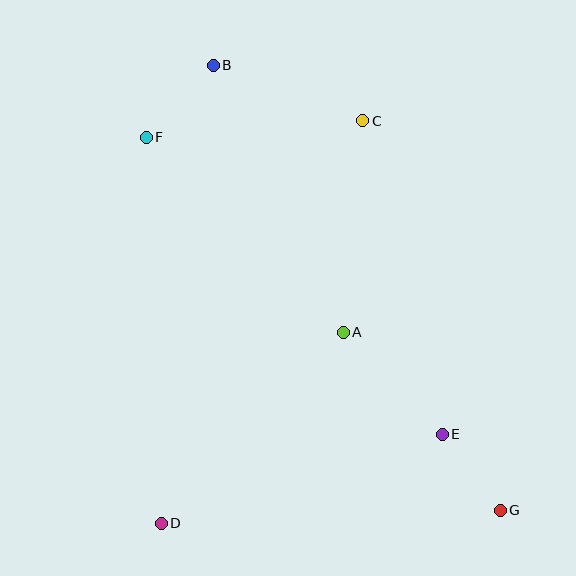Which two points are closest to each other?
Points E and G are closest to each other.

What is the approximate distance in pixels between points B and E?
The distance between B and E is approximately 434 pixels.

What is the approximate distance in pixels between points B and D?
The distance between B and D is approximately 461 pixels.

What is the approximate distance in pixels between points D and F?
The distance between D and F is approximately 386 pixels.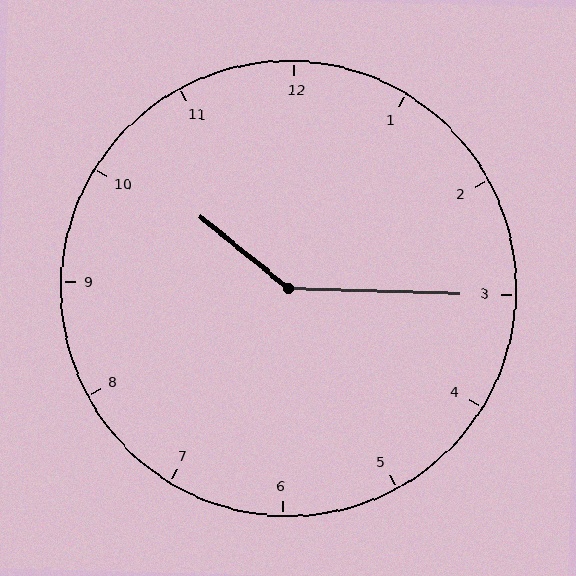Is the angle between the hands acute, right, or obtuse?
It is obtuse.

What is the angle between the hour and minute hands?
Approximately 142 degrees.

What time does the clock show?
10:15.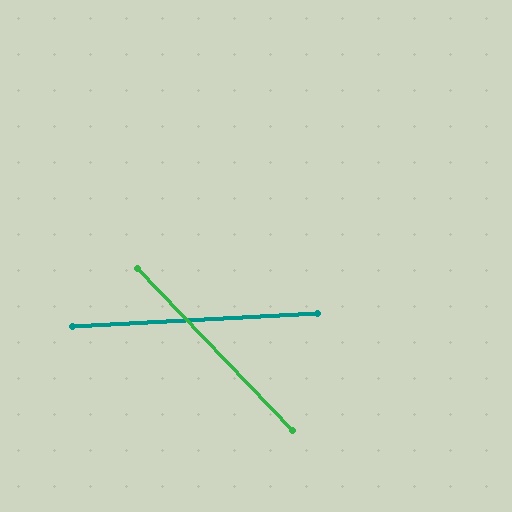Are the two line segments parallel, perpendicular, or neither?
Neither parallel nor perpendicular — they differ by about 49°.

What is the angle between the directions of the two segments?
Approximately 49 degrees.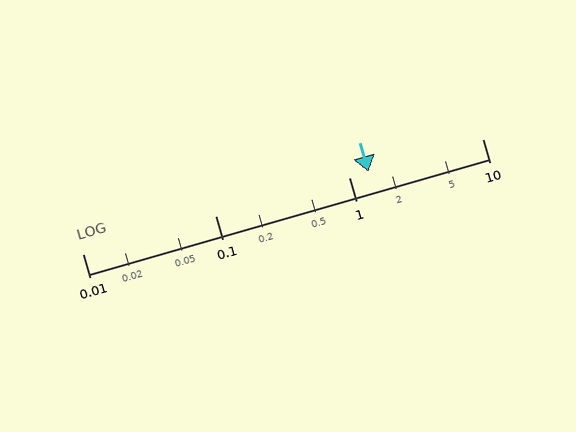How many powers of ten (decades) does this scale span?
The scale spans 3 decades, from 0.01 to 10.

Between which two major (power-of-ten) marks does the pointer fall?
The pointer is between 1 and 10.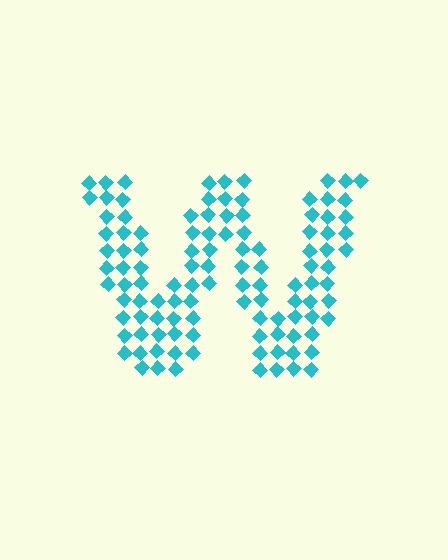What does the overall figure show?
The overall figure shows the letter W.